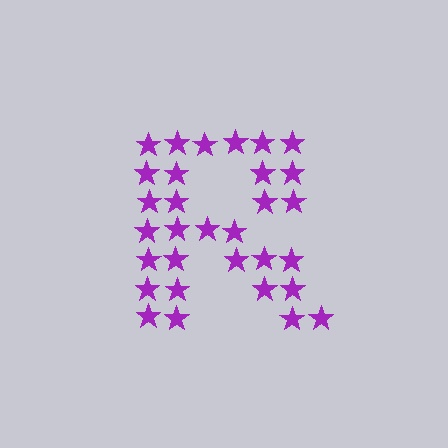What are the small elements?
The small elements are stars.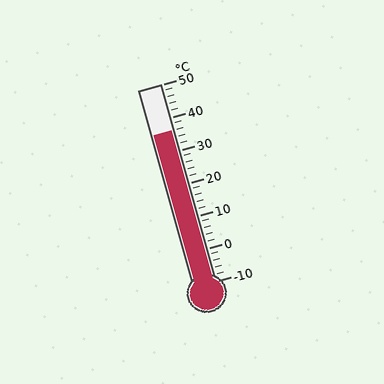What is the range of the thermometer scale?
The thermometer scale ranges from -10°C to 50°C.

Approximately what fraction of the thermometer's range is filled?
The thermometer is filled to approximately 75% of its range.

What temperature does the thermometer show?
The thermometer shows approximately 36°C.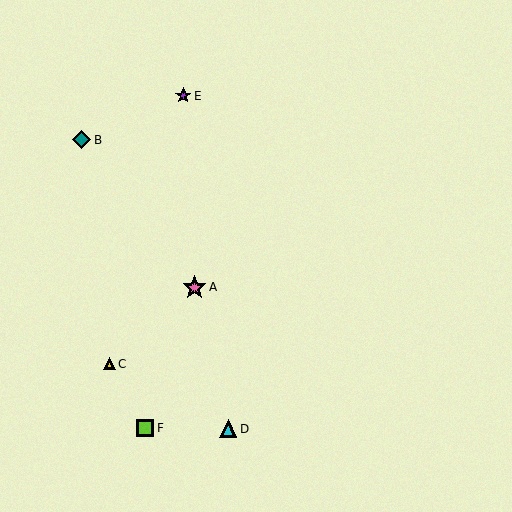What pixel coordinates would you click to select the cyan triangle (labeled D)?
Click at (228, 429) to select the cyan triangle D.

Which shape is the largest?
The pink star (labeled A) is the largest.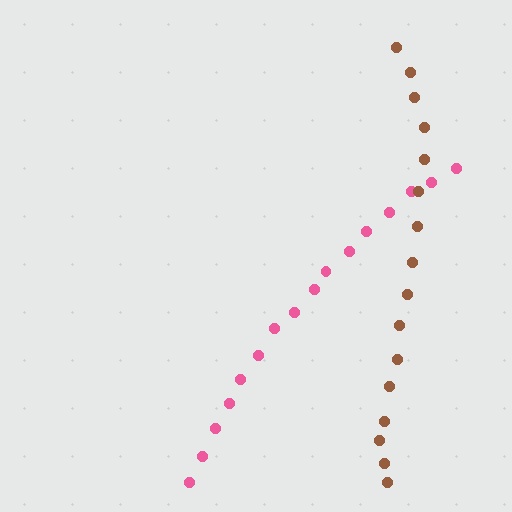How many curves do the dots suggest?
There are 2 distinct paths.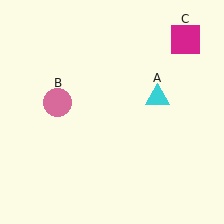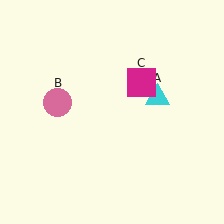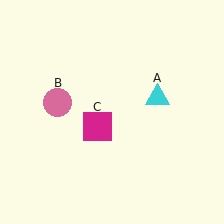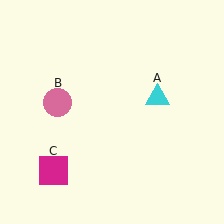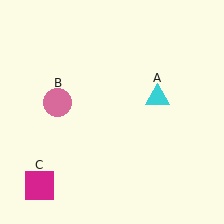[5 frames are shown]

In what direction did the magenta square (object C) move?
The magenta square (object C) moved down and to the left.